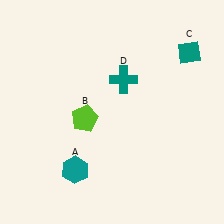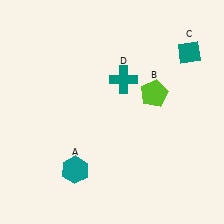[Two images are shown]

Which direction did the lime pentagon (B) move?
The lime pentagon (B) moved right.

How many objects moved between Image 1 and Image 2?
1 object moved between the two images.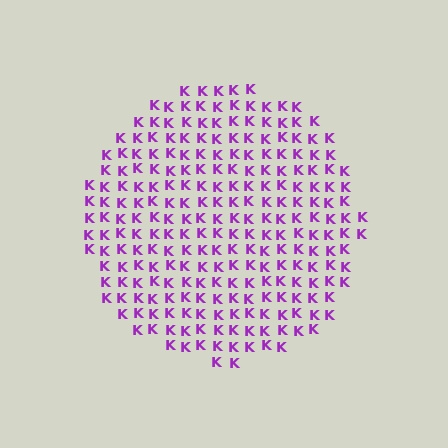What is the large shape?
The large shape is a circle.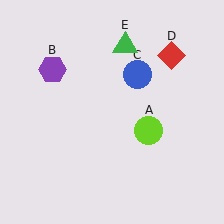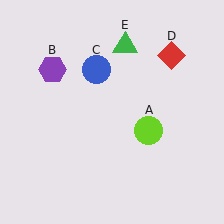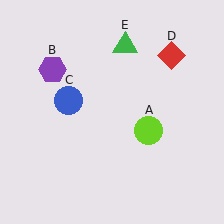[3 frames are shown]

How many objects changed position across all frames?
1 object changed position: blue circle (object C).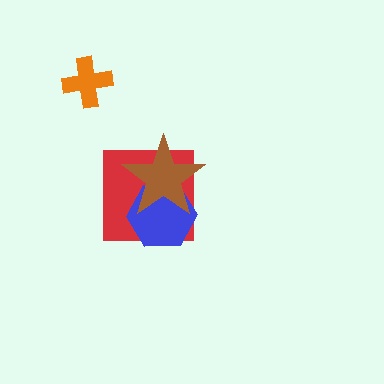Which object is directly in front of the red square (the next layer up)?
The blue hexagon is directly in front of the red square.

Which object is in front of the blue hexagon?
The brown star is in front of the blue hexagon.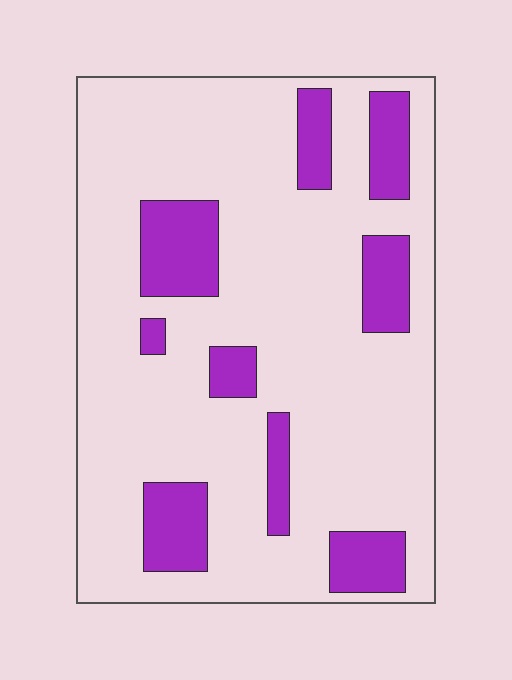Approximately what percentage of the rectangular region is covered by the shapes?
Approximately 20%.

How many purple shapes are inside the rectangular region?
9.